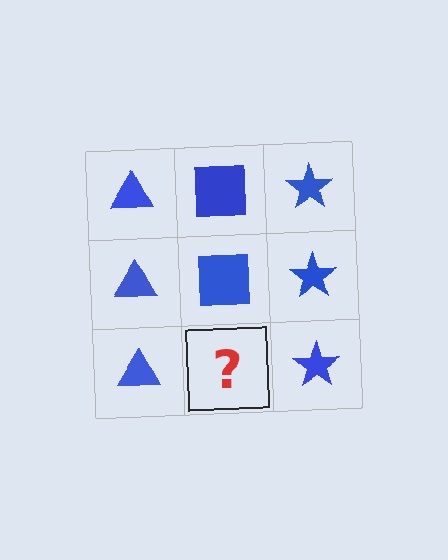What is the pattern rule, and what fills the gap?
The rule is that each column has a consistent shape. The gap should be filled with a blue square.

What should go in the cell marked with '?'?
The missing cell should contain a blue square.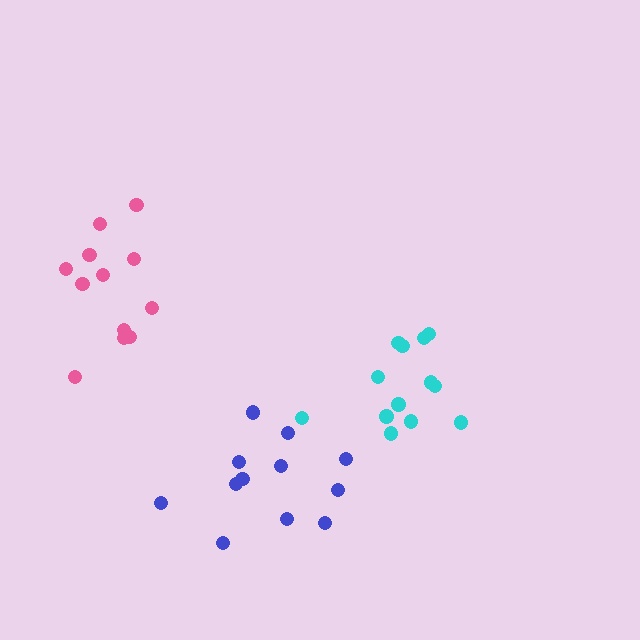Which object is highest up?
The pink cluster is topmost.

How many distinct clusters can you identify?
There are 3 distinct clusters.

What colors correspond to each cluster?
The clusters are colored: cyan, blue, pink.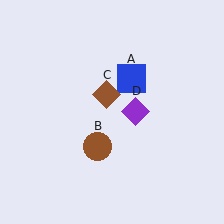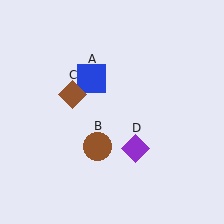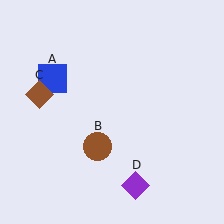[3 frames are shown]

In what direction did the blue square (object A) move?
The blue square (object A) moved left.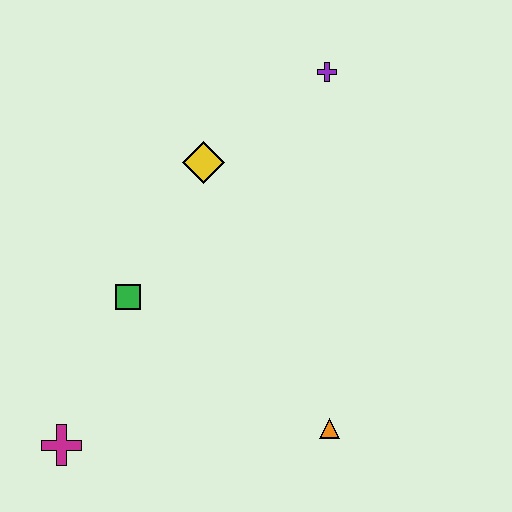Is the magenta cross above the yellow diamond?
No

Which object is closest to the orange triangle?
The green square is closest to the orange triangle.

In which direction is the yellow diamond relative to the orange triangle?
The yellow diamond is above the orange triangle.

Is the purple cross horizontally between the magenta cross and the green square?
No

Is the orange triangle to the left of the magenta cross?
No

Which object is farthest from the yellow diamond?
The magenta cross is farthest from the yellow diamond.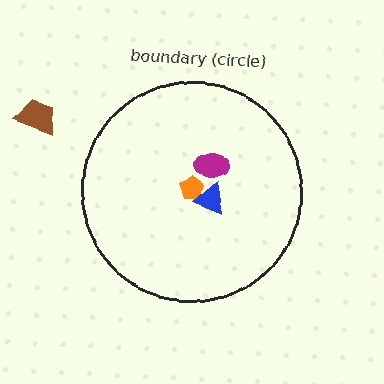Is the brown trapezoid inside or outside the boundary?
Outside.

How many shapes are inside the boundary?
3 inside, 1 outside.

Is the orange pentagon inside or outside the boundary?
Inside.